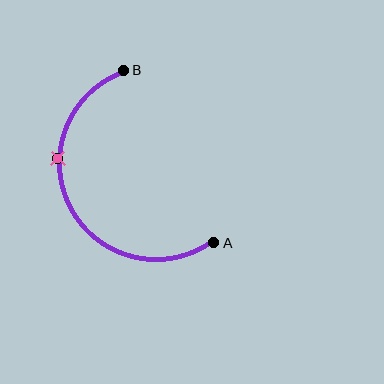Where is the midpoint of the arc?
The arc midpoint is the point on the curve farthest from the straight line joining A and B. It sits to the left of that line.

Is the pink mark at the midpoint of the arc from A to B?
No. The pink mark lies on the arc but is closer to endpoint B. The arc midpoint would be at the point on the curve equidistant along the arc from both A and B.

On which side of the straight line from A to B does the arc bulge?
The arc bulges to the left of the straight line connecting A and B.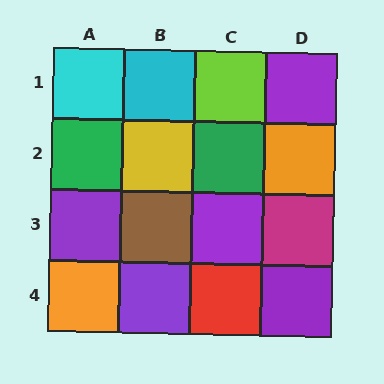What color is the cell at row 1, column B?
Cyan.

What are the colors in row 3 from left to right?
Purple, brown, purple, magenta.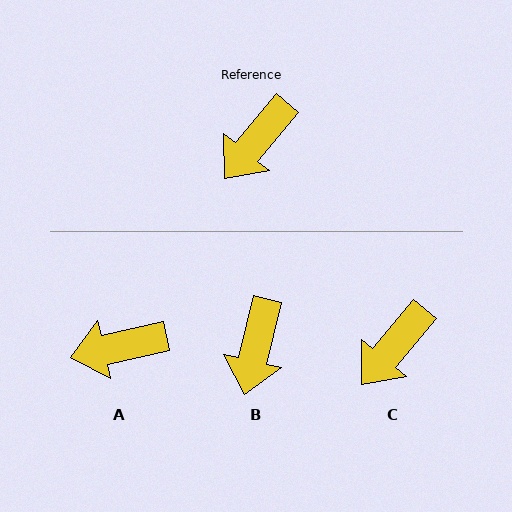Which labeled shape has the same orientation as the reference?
C.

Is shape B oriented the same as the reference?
No, it is off by about 26 degrees.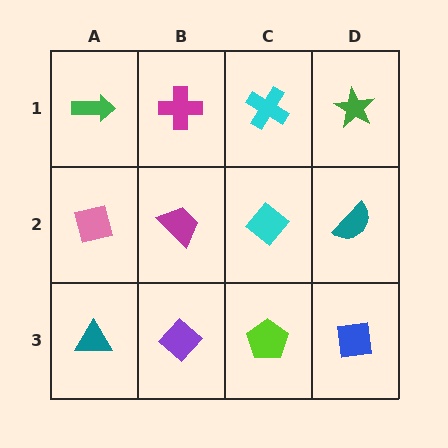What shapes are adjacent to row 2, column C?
A cyan cross (row 1, column C), a lime pentagon (row 3, column C), a magenta trapezoid (row 2, column B), a teal semicircle (row 2, column D).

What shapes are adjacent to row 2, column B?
A magenta cross (row 1, column B), a purple diamond (row 3, column B), a pink square (row 2, column A), a cyan diamond (row 2, column C).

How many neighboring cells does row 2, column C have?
4.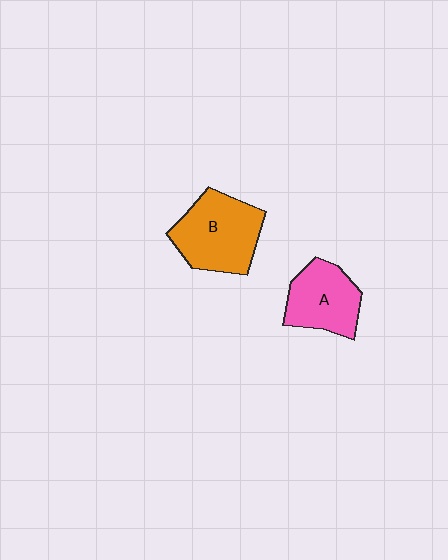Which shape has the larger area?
Shape B (orange).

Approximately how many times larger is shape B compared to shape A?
Approximately 1.3 times.